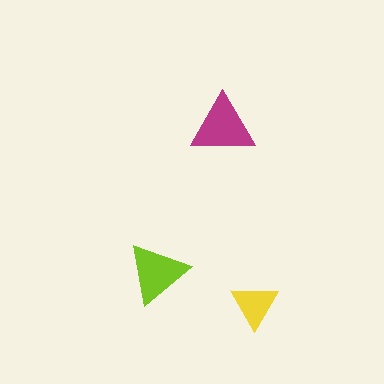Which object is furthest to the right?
The yellow triangle is rightmost.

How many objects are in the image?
There are 3 objects in the image.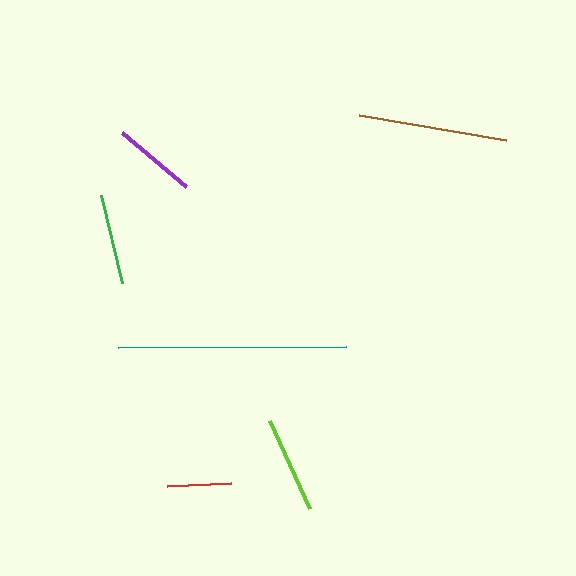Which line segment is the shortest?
The red line is the shortest at approximately 65 pixels.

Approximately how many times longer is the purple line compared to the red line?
The purple line is approximately 1.3 times the length of the red line.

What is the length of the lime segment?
The lime segment is approximately 97 pixels long.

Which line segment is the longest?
The teal line is the longest at approximately 228 pixels.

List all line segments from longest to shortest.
From longest to shortest: teal, brown, lime, green, purple, red.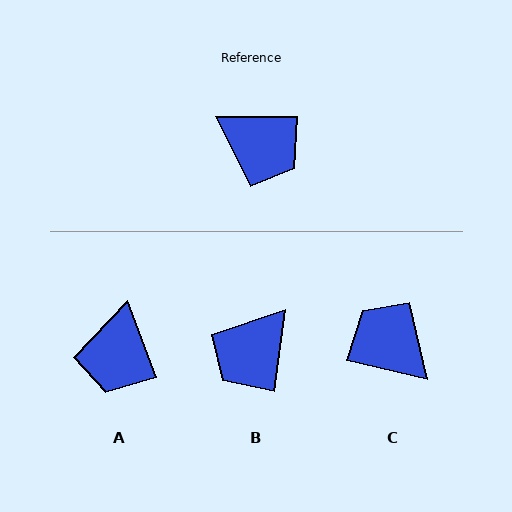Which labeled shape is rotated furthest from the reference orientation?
C, about 167 degrees away.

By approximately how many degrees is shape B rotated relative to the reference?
Approximately 98 degrees clockwise.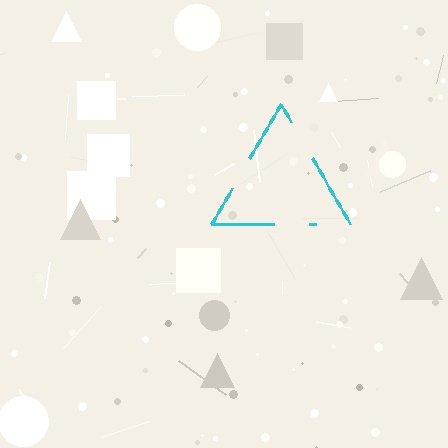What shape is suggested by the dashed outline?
The dashed outline suggests a triangle.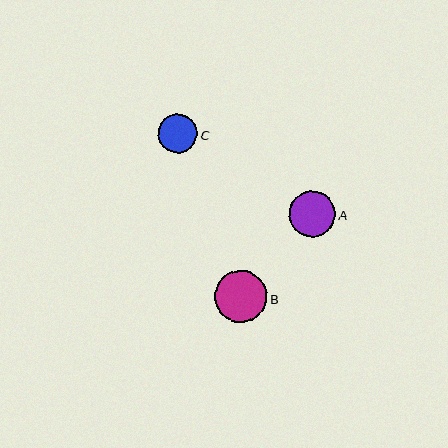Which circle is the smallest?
Circle C is the smallest with a size of approximately 39 pixels.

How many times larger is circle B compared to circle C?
Circle B is approximately 1.3 times the size of circle C.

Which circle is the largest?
Circle B is the largest with a size of approximately 52 pixels.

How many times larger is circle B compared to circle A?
Circle B is approximately 1.1 times the size of circle A.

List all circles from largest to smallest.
From largest to smallest: B, A, C.